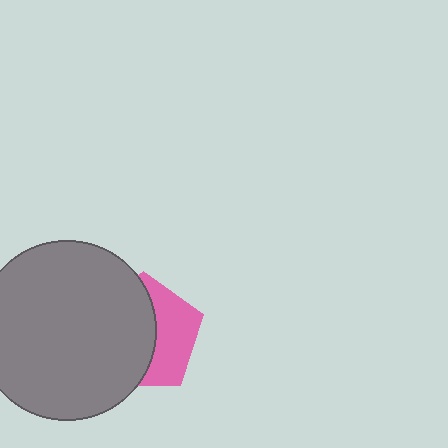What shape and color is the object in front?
The object in front is a gray circle.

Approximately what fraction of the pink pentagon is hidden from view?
Roughly 59% of the pink pentagon is hidden behind the gray circle.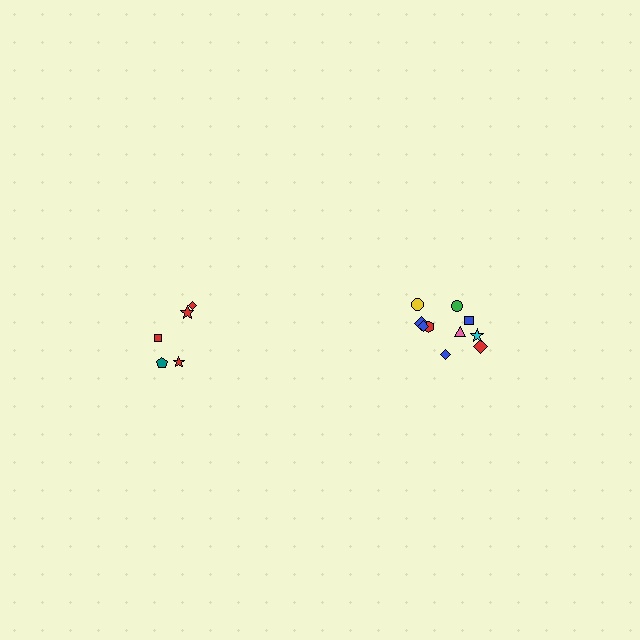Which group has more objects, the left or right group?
The right group.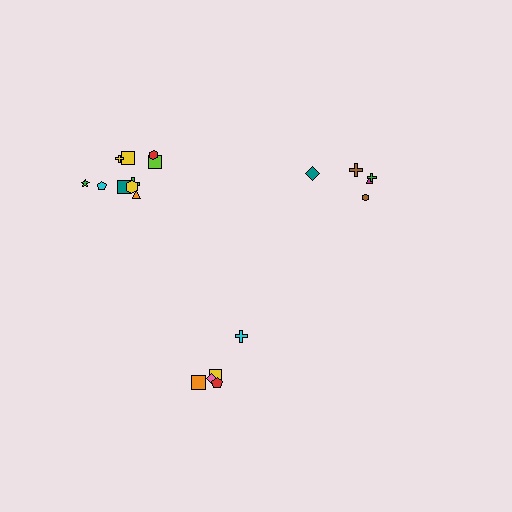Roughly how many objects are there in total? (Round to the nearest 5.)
Roughly 20 objects in total.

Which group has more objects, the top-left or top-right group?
The top-left group.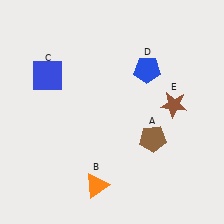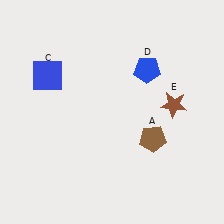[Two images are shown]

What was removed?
The orange triangle (B) was removed in Image 2.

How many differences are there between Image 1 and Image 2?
There is 1 difference between the two images.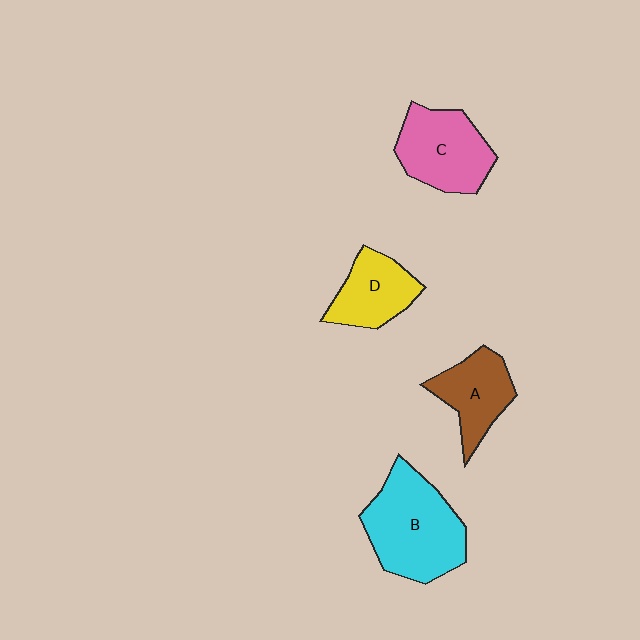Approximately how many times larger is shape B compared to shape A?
Approximately 1.7 times.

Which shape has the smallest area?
Shape D (yellow).